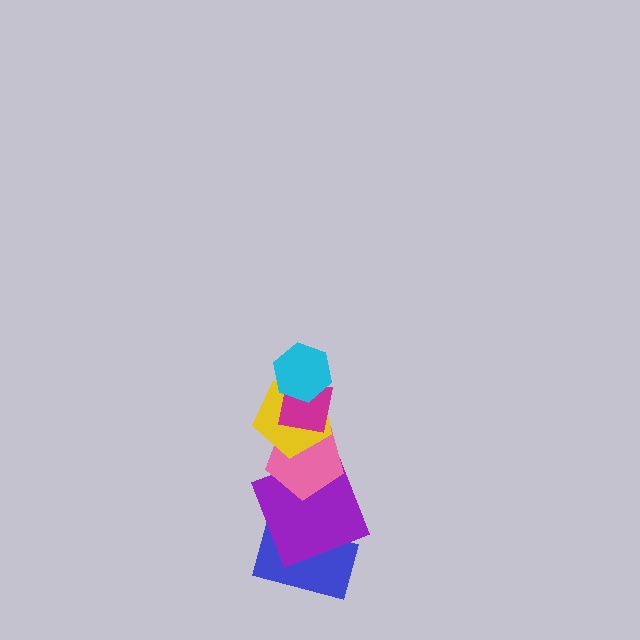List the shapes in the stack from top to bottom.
From top to bottom: the cyan hexagon, the magenta square, the yellow pentagon, the pink pentagon, the purple square, the blue rectangle.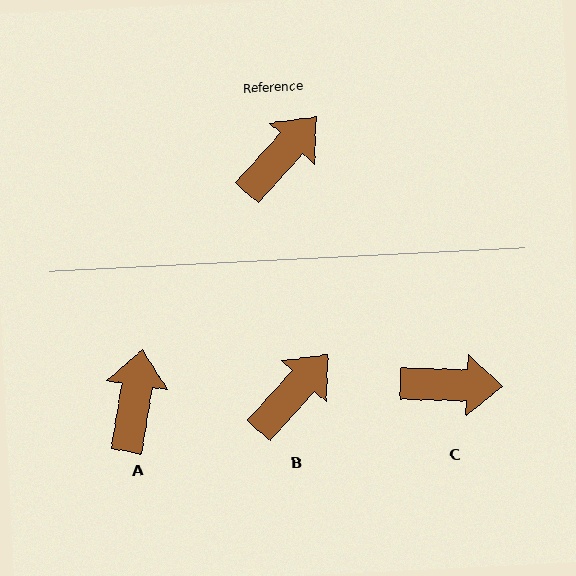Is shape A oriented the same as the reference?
No, it is off by about 33 degrees.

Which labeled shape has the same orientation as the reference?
B.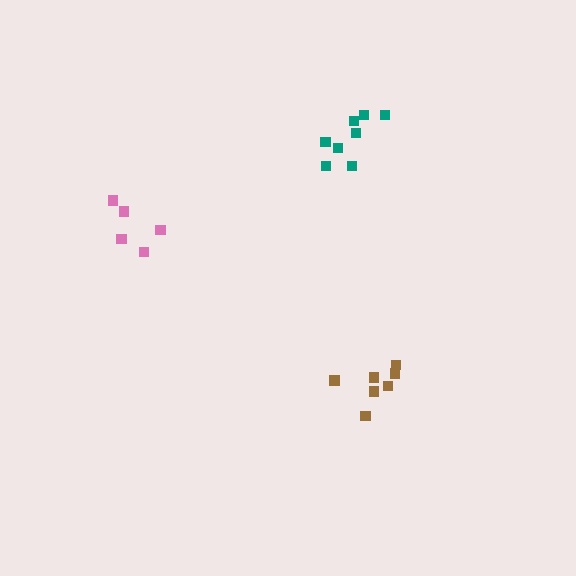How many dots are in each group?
Group 1: 7 dots, Group 2: 8 dots, Group 3: 5 dots (20 total).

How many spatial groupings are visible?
There are 3 spatial groupings.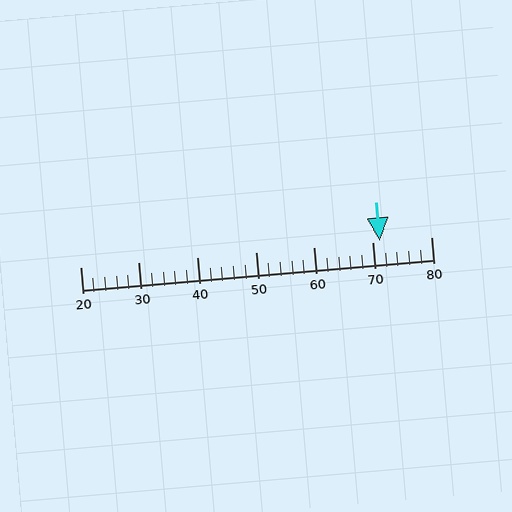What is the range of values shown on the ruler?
The ruler shows values from 20 to 80.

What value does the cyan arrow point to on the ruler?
The cyan arrow points to approximately 71.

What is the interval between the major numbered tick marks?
The major tick marks are spaced 10 units apart.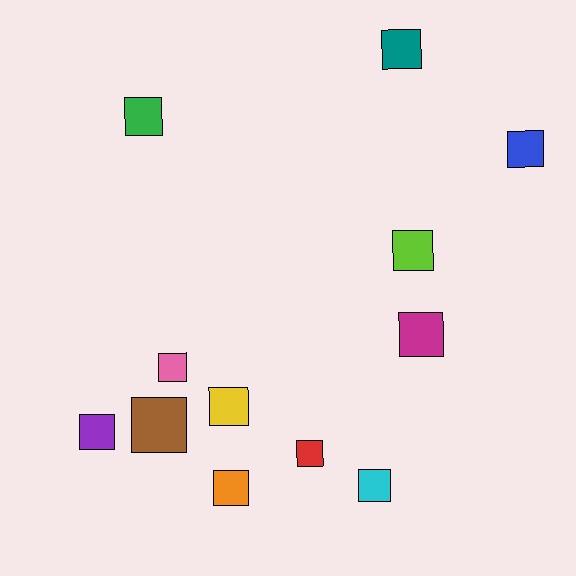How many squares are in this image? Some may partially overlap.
There are 12 squares.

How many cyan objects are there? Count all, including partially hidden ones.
There is 1 cyan object.